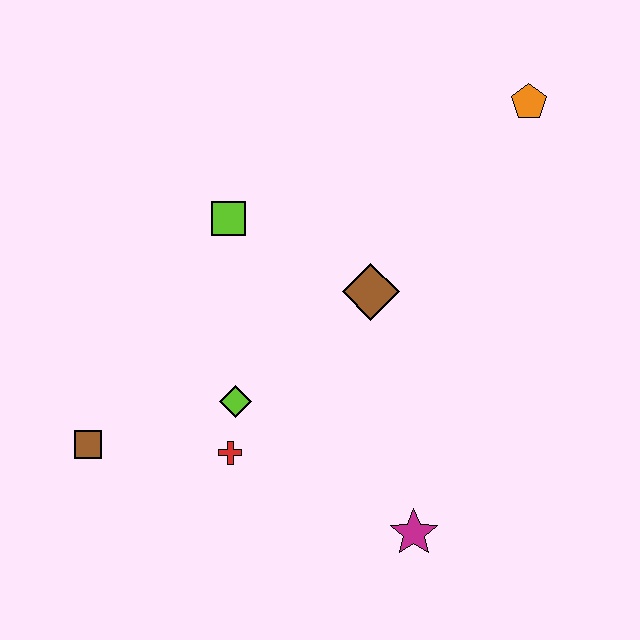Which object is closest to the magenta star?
The red cross is closest to the magenta star.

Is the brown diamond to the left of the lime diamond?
No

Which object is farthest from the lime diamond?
The orange pentagon is farthest from the lime diamond.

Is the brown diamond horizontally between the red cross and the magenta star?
Yes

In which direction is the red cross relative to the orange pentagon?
The red cross is below the orange pentagon.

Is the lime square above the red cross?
Yes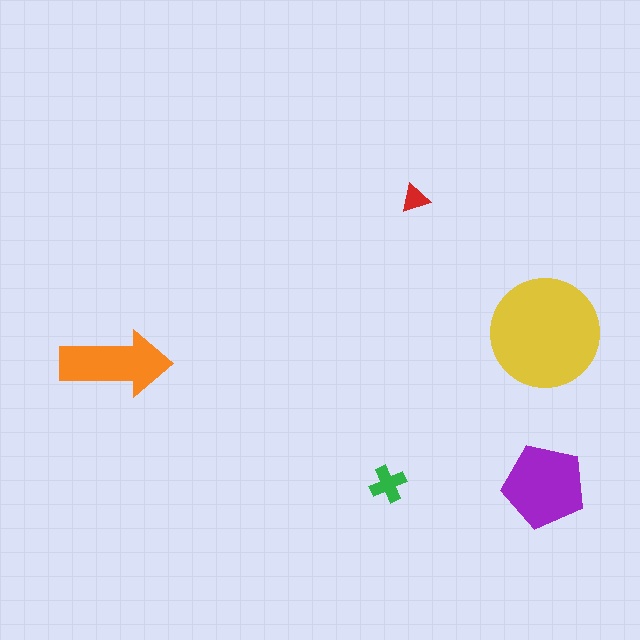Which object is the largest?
The yellow circle.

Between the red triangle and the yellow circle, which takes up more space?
The yellow circle.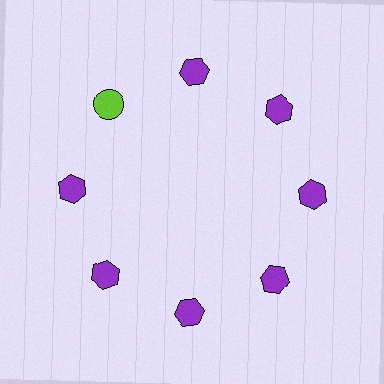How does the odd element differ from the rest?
It differs in both color (lime instead of purple) and shape (circle instead of hexagon).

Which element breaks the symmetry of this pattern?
The lime circle at roughly the 10 o'clock position breaks the symmetry. All other shapes are purple hexagons.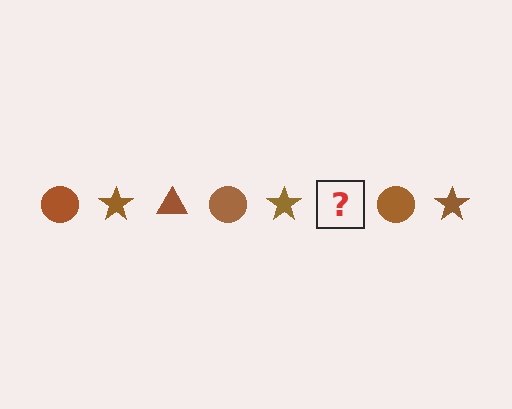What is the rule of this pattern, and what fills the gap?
The rule is that the pattern cycles through circle, star, triangle shapes in brown. The gap should be filled with a brown triangle.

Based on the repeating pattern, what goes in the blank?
The blank should be a brown triangle.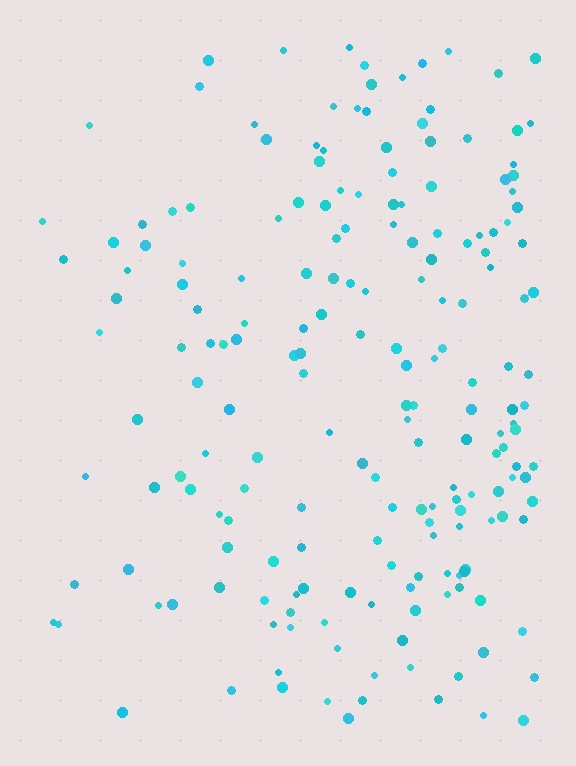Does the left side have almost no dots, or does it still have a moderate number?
Still a moderate number, just noticeably fewer than the right.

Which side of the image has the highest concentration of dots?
The right.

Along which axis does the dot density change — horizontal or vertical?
Horizontal.